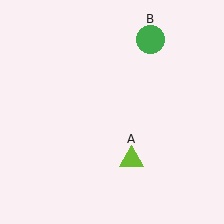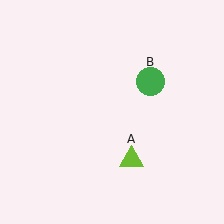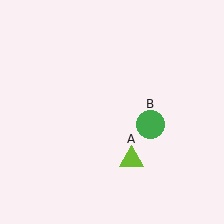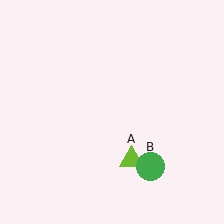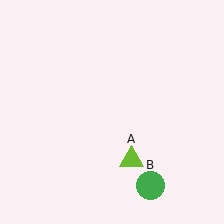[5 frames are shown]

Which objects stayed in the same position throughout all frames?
Lime triangle (object A) remained stationary.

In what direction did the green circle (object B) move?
The green circle (object B) moved down.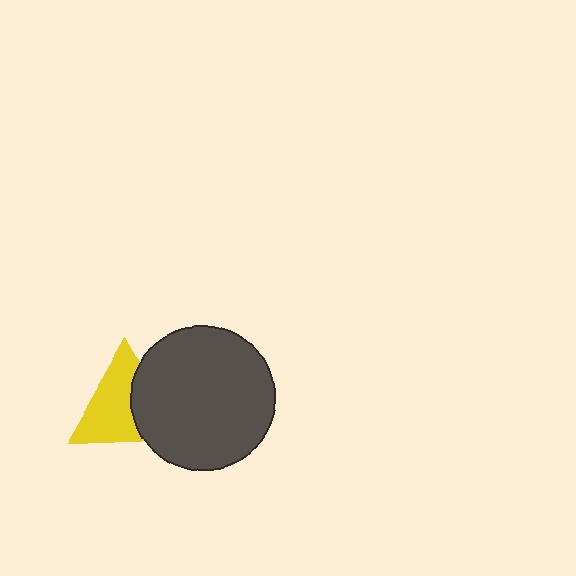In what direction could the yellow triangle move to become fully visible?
The yellow triangle could move left. That would shift it out from behind the dark gray circle entirely.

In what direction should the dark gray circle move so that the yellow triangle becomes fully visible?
The dark gray circle should move right. That is the shortest direction to clear the overlap and leave the yellow triangle fully visible.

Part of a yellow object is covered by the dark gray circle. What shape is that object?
It is a triangle.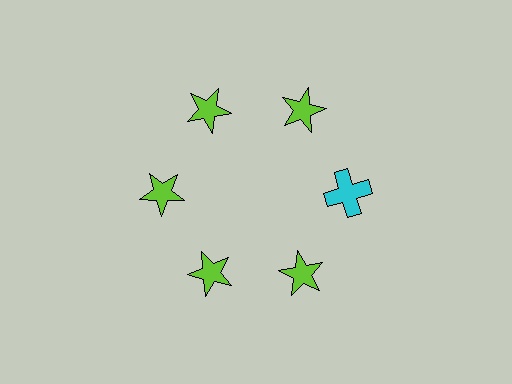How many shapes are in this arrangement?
There are 6 shapes arranged in a ring pattern.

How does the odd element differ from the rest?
It differs in both color (cyan instead of lime) and shape (cross instead of star).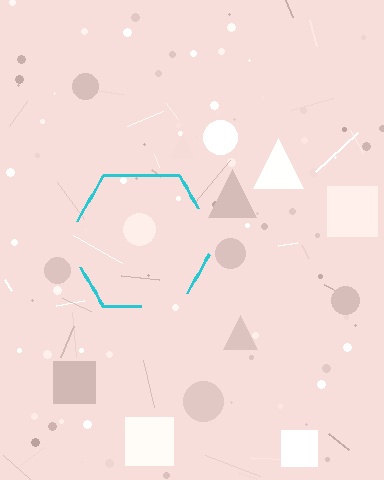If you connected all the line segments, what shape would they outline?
They would outline a hexagon.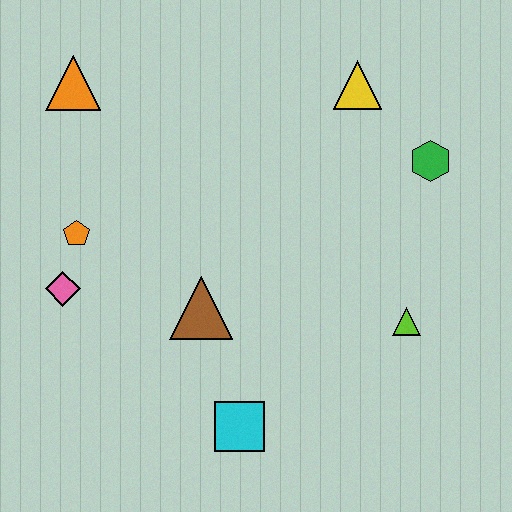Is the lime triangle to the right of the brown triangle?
Yes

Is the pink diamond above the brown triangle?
Yes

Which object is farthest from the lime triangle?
The orange triangle is farthest from the lime triangle.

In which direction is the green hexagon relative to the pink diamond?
The green hexagon is to the right of the pink diamond.